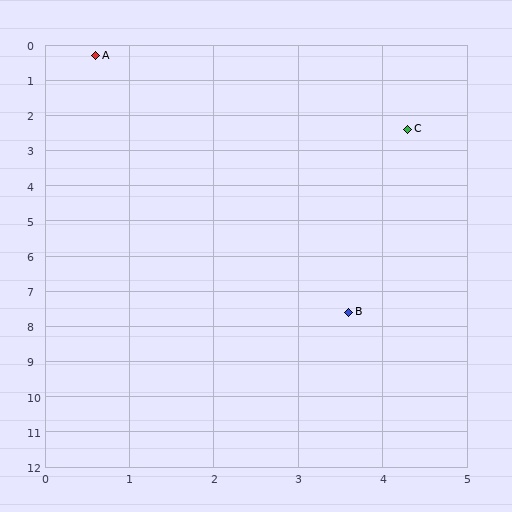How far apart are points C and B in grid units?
Points C and B are about 5.2 grid units apart.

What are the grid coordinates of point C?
Point C is at approximately (4.3, 2.4).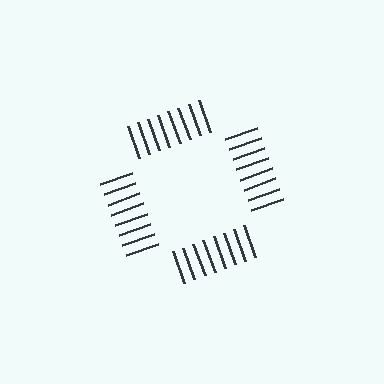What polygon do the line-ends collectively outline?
An illusory square — the line segments terminate on its edges but no continuous stroke is drawn.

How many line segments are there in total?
32 — 8 along each of the 4 edges.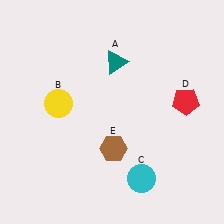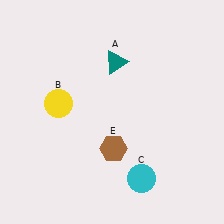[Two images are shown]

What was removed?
The red pentagon (D) was removed in Image 2.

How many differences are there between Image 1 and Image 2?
There is 1 difference between the two images.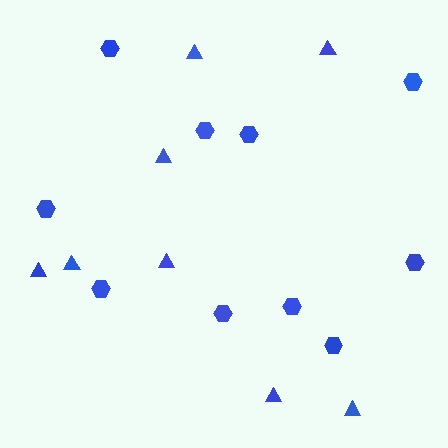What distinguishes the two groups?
There are 2 groups: one group of triangles (8) and one group of hexagons (10).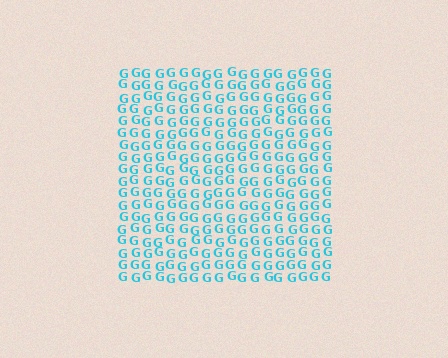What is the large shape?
The large shape is a square.